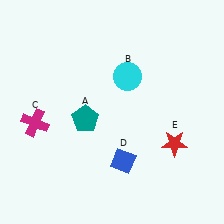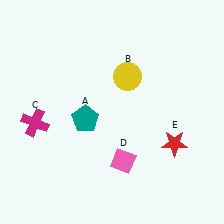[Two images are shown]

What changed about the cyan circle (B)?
In Image 1, B is cyan. In Image 2, it changed to yellow.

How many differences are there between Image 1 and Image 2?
There are 2 differences between the two images.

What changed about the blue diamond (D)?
In Image 1, D is blue. In Image 2, it changed to pink.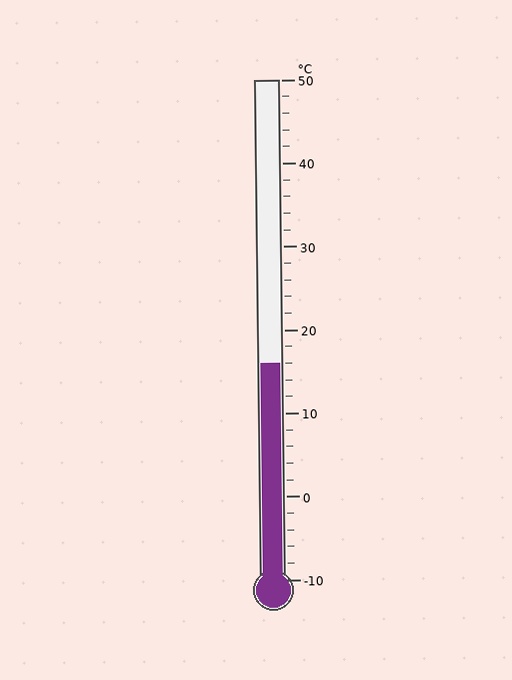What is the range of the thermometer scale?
The thermometer scale ranges from -10°C to 50°C.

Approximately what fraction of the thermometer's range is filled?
The thermometer is filled to approximately 45% of its range.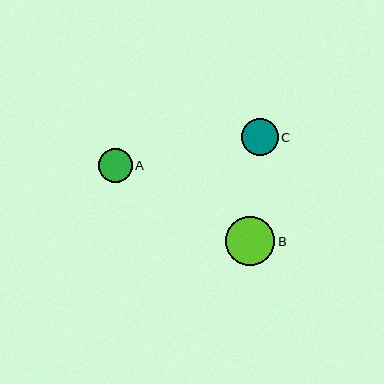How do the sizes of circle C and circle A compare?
Circle C and circle A are approximately the same size.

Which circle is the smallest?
Circle A is the smallest with a size of approximately 34 pixels.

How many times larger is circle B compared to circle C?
Circle B is approximately 1.3 times the size of circle C.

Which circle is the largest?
Circle B is the largest with a size of approximately 49 pixels.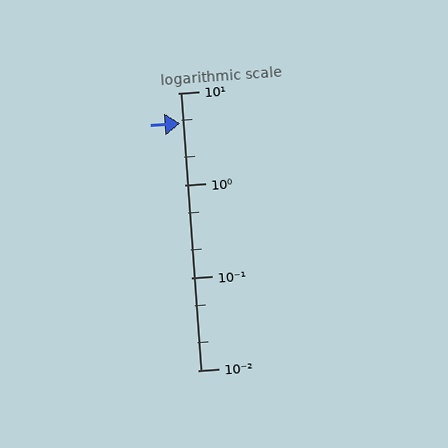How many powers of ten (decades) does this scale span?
The scale spans 3 decades, from 0.01 to 10.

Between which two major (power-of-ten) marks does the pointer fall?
The pointer is between 1 and 10.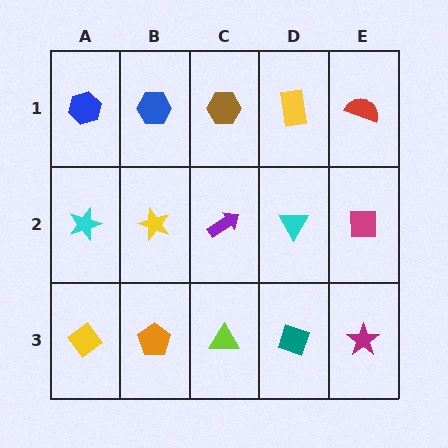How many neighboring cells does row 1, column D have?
3.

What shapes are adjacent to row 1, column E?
A magenta square (row 2, column E), a yellow rectangle (row 1, column D).